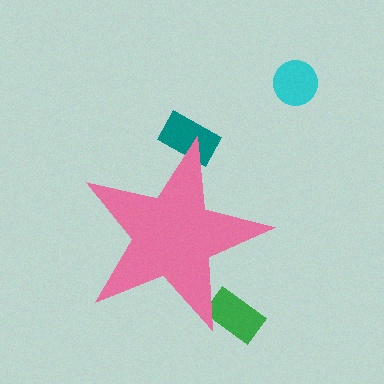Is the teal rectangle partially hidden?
Yes, the teal rectangle is partially hidden behind the pink star.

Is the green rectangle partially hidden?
Yes, the green rectangle is partially hidden behind the pink star.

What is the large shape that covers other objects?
A pink star.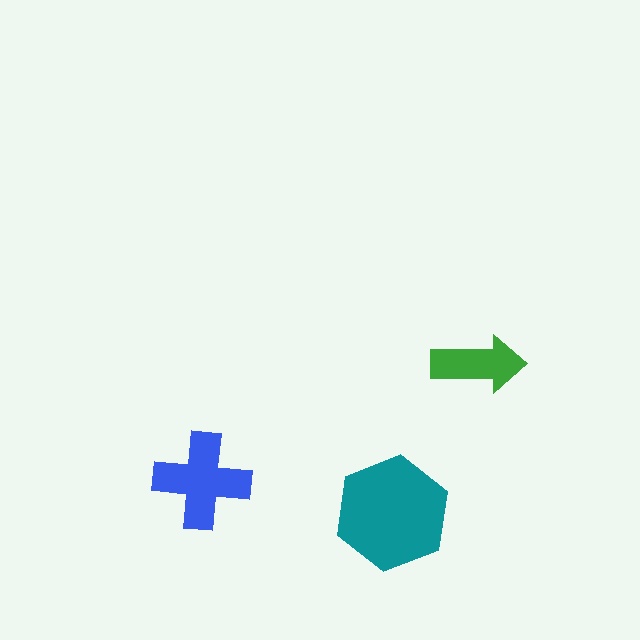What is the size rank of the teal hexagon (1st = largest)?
1st.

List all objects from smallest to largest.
The green arrow, the blue cross, the teal hexagon.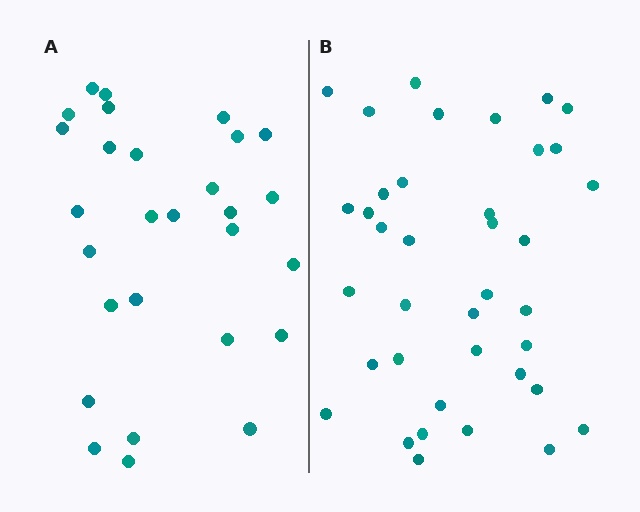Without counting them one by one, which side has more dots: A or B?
Region B (the right region) has more dots.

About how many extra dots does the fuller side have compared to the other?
Region B has roughly 10 or so more dots than region A.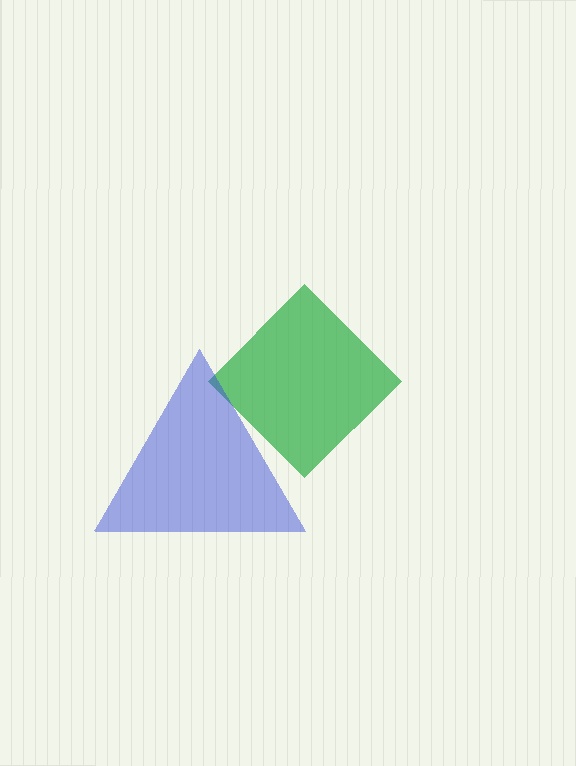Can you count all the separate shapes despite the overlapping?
Yes, there are 2 separate shapes.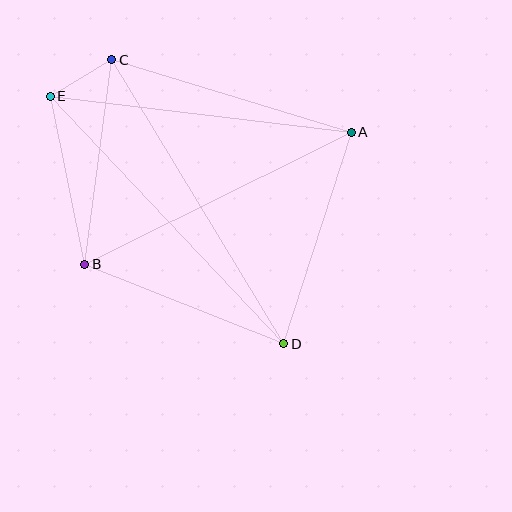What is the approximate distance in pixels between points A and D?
The distance between A and D is approximately 222 pixels.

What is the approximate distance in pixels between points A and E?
The distance between A and E is approximately 303 pixels.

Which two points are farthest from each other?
Points D and E are farthest from each other.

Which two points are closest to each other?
Points C and E are closest to each other.